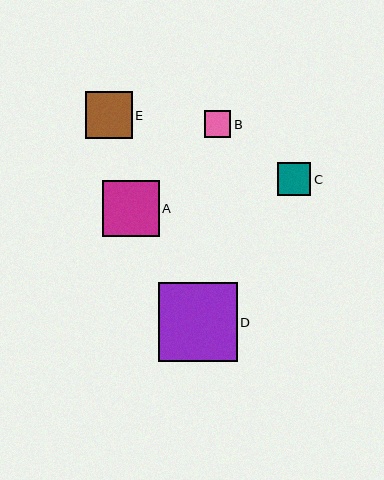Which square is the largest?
Square D is the largest with a size of approximately 78 pixels.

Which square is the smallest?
Square B is the smallest with a size of approximately 26 pixels.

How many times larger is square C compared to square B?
Square C is approximately 1.3 times the size of square B.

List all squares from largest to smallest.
From largest to smallest: D, A, E, C, B.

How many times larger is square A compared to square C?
Square A is approximately 1.7 times the size of square C.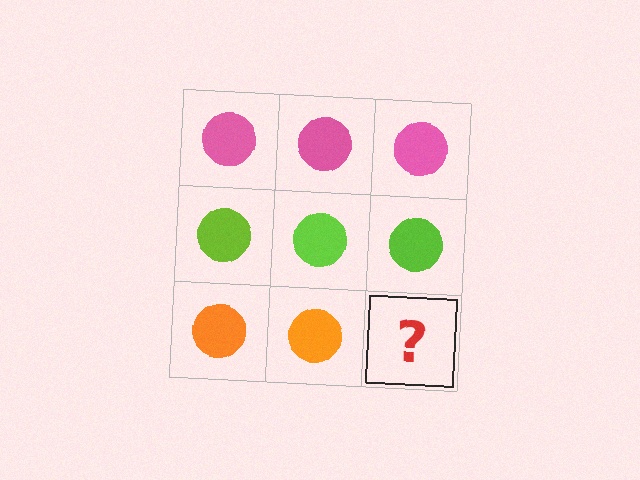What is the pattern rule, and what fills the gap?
The rule is that each row has a consistent color. The gap should be filled with an orange circle.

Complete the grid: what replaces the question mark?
The question mark should be replaced with an orange circle.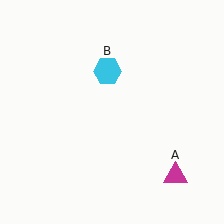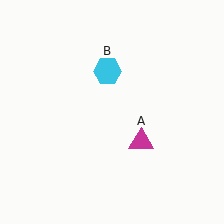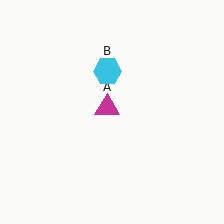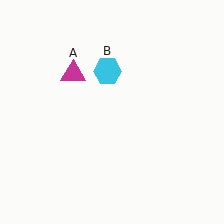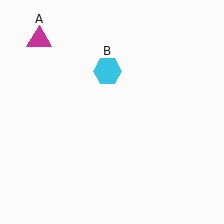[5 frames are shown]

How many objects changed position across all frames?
1 object changed position: magenta triangle (object A).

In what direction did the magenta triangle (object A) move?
The magenta triangle (object A) moved up and to the left.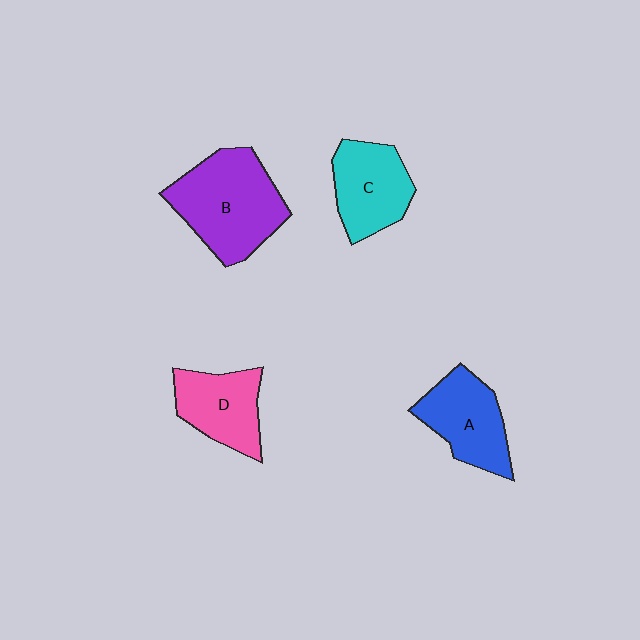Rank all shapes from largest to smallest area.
From largest to smallest: B (purple), A (blue), C (cyan), D (pink).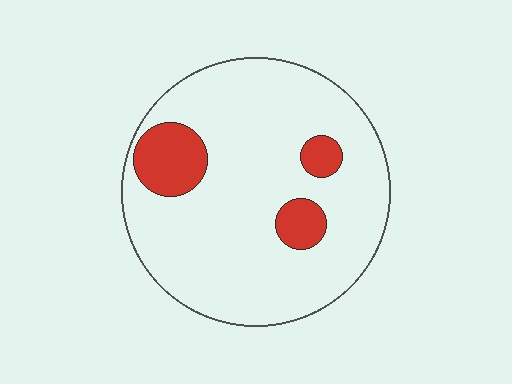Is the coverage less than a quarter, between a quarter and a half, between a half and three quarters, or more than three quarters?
Less than a quarter.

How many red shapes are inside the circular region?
3.